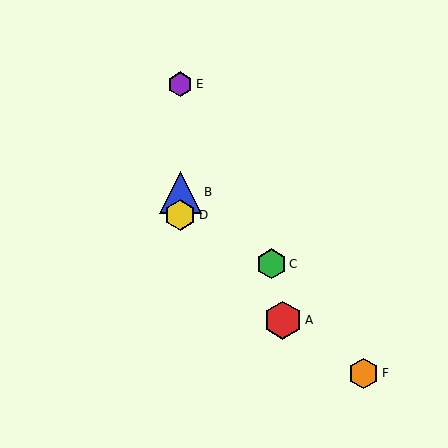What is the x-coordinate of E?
Object E is at x≈180.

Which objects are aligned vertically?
Objects B, D, E are aligned vertically.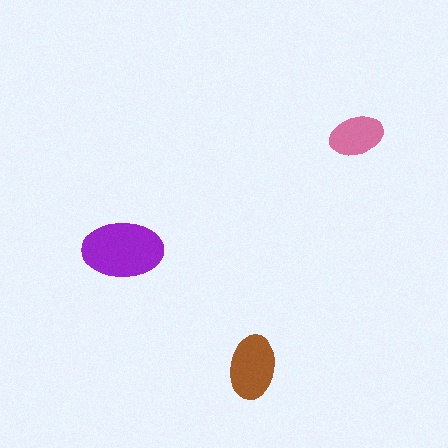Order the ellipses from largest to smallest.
the purple one, the brown one, the pink one.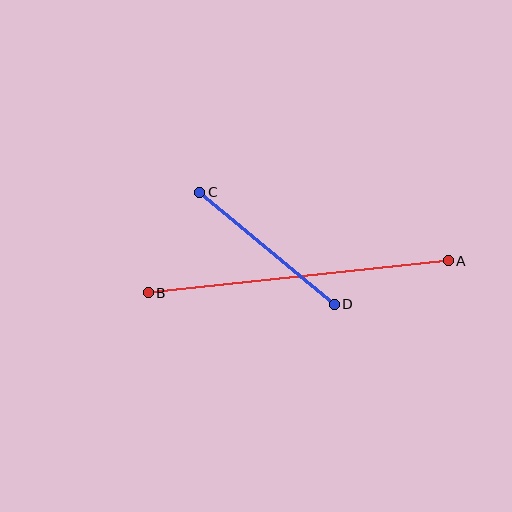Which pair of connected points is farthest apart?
Points A and B are farthest apart.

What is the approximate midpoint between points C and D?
The midpoint is at approximately (267, 248) pixels.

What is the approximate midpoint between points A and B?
The midpoint is at approximately (298, 277) pixels.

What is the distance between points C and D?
The distance is approximately 175 pixels.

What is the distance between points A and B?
The distance is approximately 302 pixels.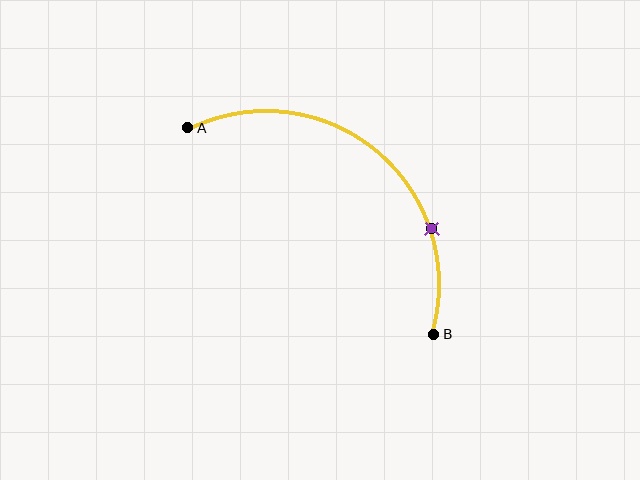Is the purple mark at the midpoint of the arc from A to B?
No. The purple mark lies on the arc but is closer to endpoint B. The arc midpoint would be at the point on the curve equidistant along the arc from both A and B.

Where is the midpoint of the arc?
The arc midpoint is the point on the curve farthest from the straight line joining A and B. It sits above and to the right of that line.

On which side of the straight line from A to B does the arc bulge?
The arc bulges above and to the right of the straight line connecting A and B.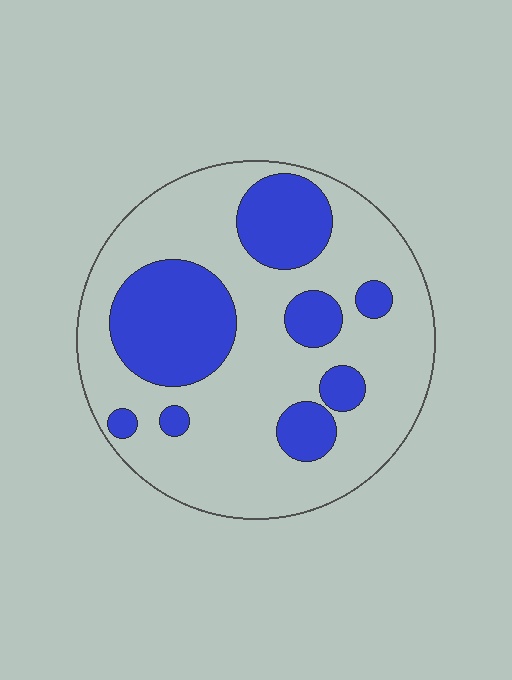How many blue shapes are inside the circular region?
8.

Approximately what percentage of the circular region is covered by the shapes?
Approximately 30%.